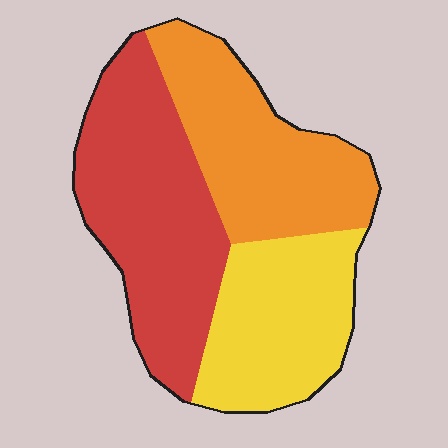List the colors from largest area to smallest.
From largest to smallest: red, orange, yellow.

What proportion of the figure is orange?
Orange takes up about one third (1/3) of the figure.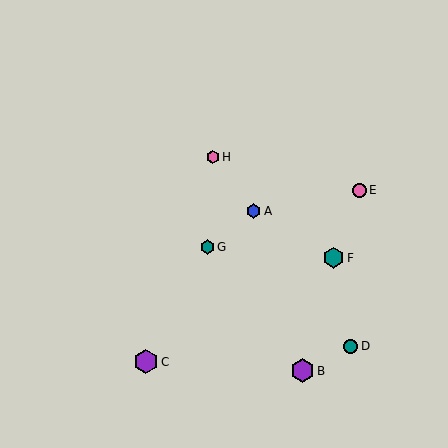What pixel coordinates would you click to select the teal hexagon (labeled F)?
Click at (333, 258) to select the teal hexagon F.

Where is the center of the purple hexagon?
The center of the purple hexagon is at (302, 371).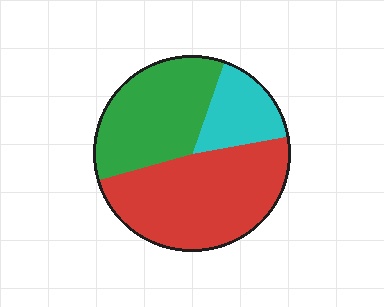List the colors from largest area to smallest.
From largest to smallest: red, green, cyan.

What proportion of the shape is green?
Green takes up about one third (1/3) of the shape.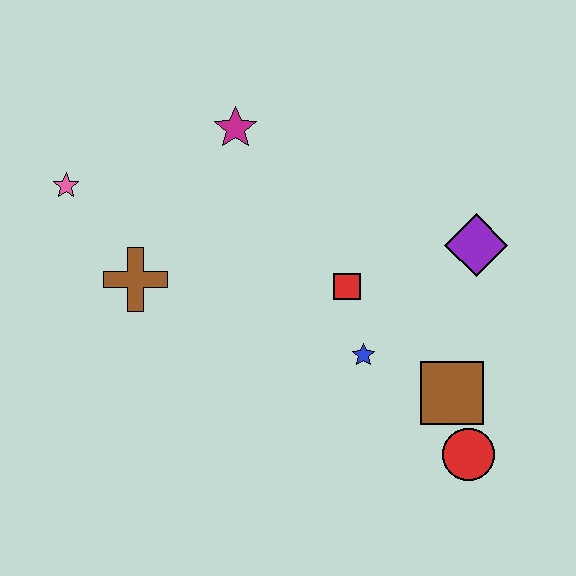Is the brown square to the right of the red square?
Yes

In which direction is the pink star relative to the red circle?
The pink star is to the left of the red circle.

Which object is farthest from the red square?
The pink star is farthest from the red square.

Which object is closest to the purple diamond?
The red square is closest to the purple diamond.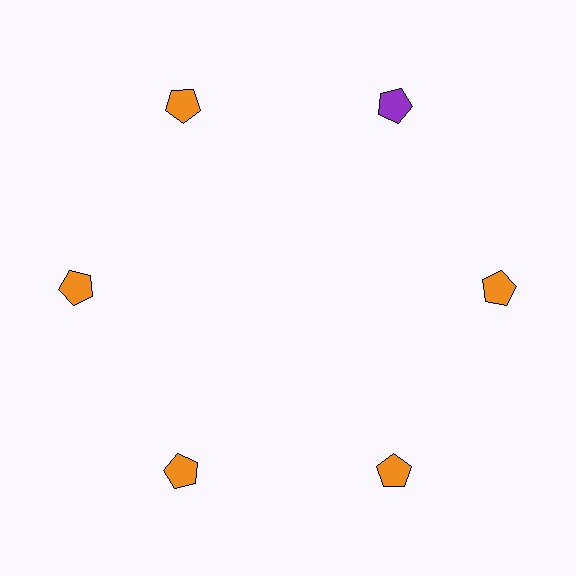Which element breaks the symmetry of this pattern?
The purple pentagon at roughly the 1 o'clock position breaks the symmetry. All other shapes are orange pentagons.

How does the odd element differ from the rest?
It has a different color: purple instead of orange.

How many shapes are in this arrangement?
There are 6 shapes arranged in a ring pattern.